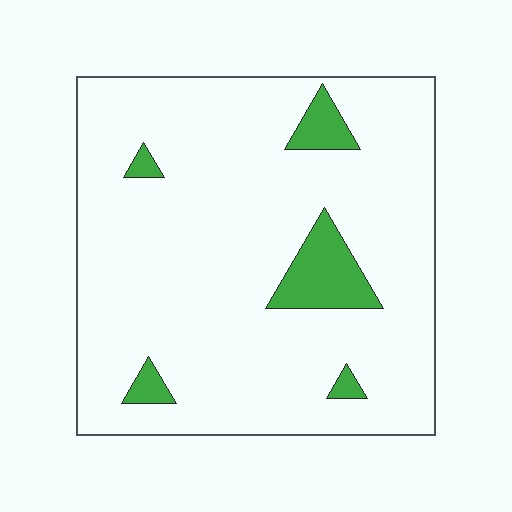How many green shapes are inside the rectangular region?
5.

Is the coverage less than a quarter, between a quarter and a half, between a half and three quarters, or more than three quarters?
Less than a quarter.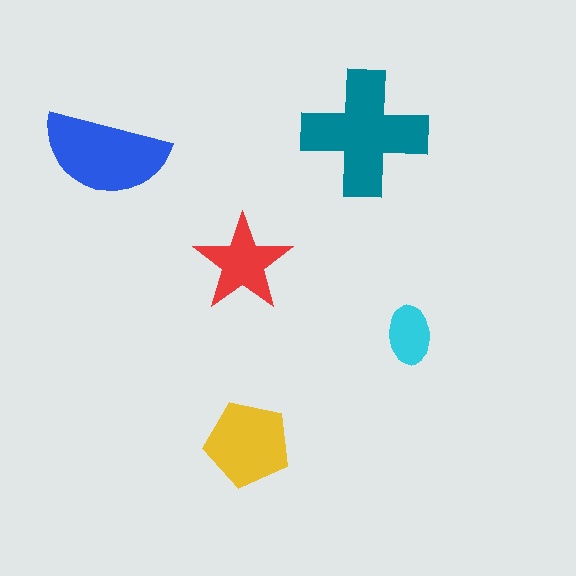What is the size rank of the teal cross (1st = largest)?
1st.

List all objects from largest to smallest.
The teal cross, the blue semicircle, the yellow pentagon, the red star, the cyan ellipse.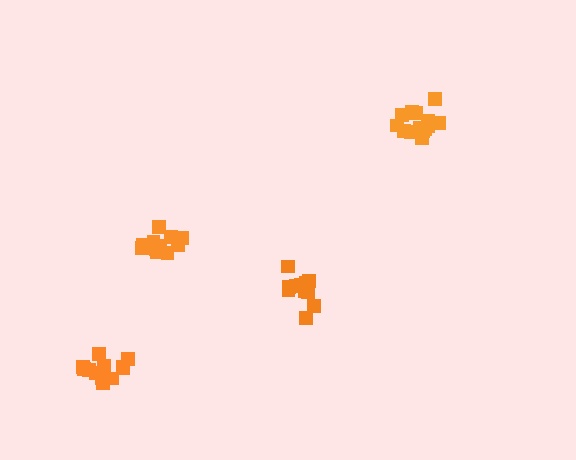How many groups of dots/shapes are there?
There are 4 groups.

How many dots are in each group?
Group 1: 14 dots, Group 2: 12 dots, Group 3: 13 dots, Group 4: 14 dots (53 total).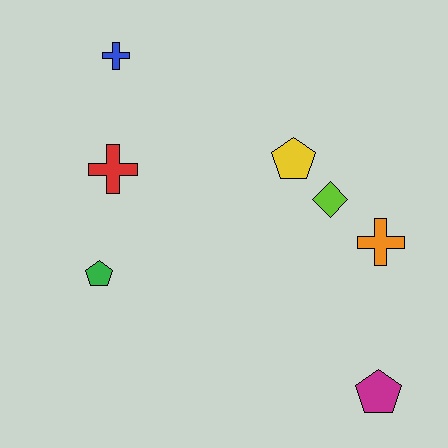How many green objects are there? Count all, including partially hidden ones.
There is 1 green object.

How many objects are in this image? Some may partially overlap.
There are 7 objects.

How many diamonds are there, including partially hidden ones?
There is 1 diamond.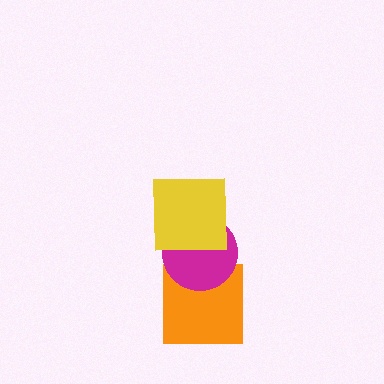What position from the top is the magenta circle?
The magenta circle is 2nd from the top.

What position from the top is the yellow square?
The yellow square is 1st from the top.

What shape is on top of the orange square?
The magenta circle is on top of the orange square.